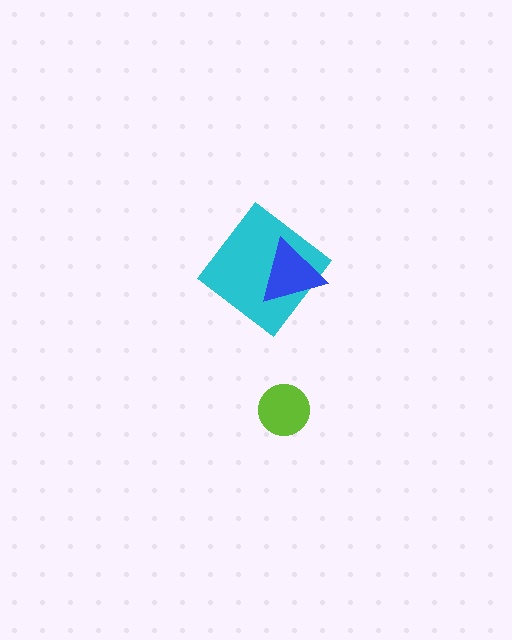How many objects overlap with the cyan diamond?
1 object overlaps with the cyan diamond.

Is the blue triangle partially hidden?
No, no other shape covers it.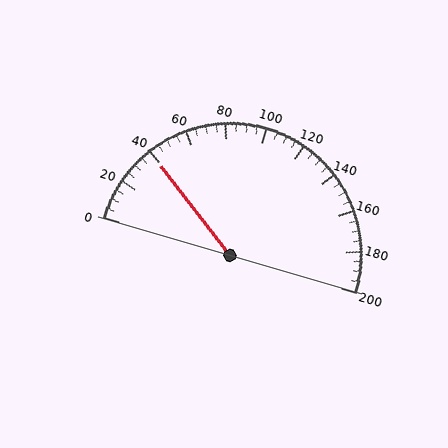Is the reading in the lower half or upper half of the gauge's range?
The reading is in the lower half of the range (0 to 200).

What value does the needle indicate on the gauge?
The needle indicates approximately 40.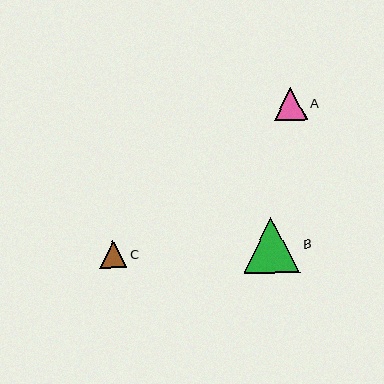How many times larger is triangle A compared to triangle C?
Triangle A is approximately 1.2 times the size of triangle C.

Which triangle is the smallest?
Triangle C is the smallest with a size of approximately 27 pixels.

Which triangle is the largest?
Triangle B is the largest with a size of approximately 56 pixels.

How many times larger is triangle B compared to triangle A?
Triangle B is approximately 1.7 times the size of triangle A.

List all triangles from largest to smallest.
From largest to smallest: B, A, C.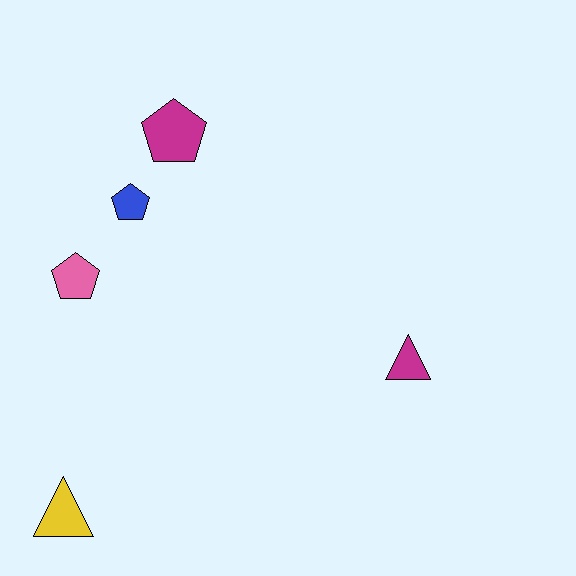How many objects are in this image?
There are 5 objects.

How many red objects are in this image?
There are no red objects.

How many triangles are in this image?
There are 2 triangles.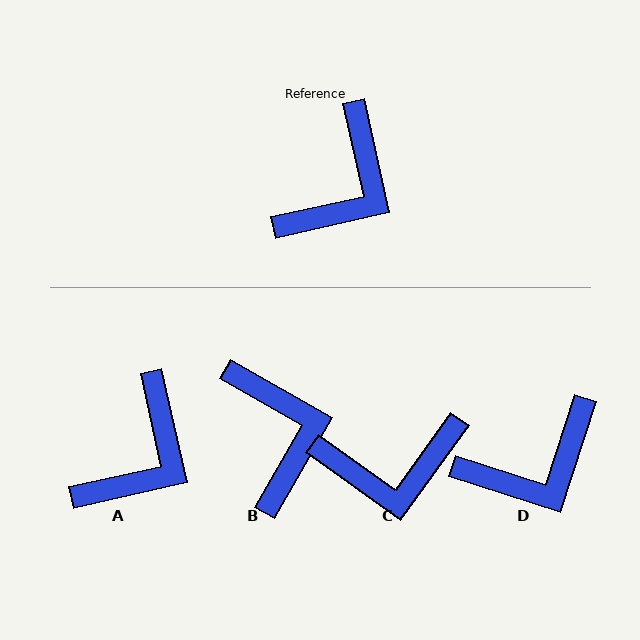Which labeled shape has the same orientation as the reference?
A.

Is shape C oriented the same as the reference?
No, it is off by about 48 degrees.